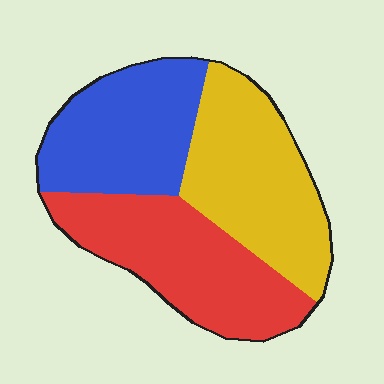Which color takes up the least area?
Blue, at roughly 30%.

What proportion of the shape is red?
Red takes up between a quarter and a half of the shape.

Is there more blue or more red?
Red.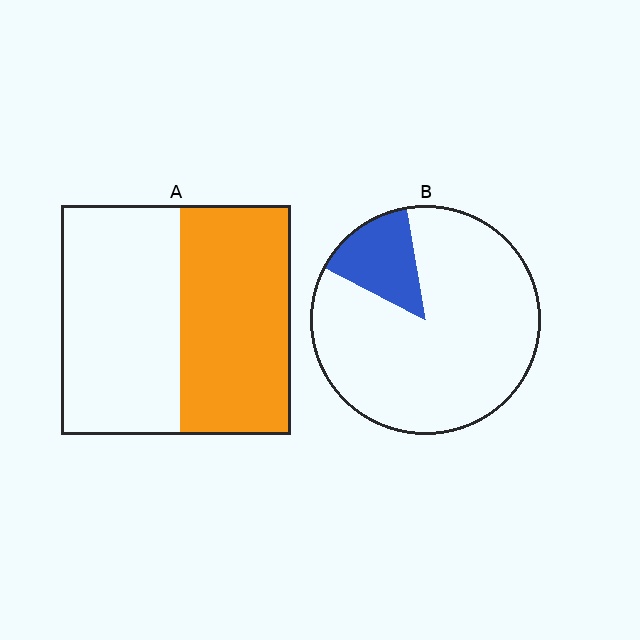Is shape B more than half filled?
No.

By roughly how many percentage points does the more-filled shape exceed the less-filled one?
By roughly 35 percentage points (A over B).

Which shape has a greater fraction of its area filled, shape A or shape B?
Shape A.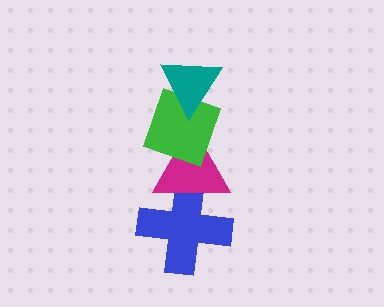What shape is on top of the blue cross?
The magenta triangle is on top of the blue cross.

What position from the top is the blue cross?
The blue cross is 4th from the top.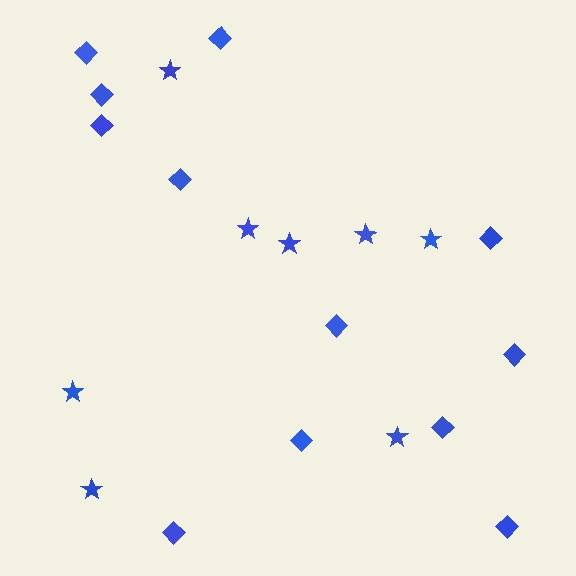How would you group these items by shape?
There are 2 groups: one group of stars (8) and one group of diamonds (12).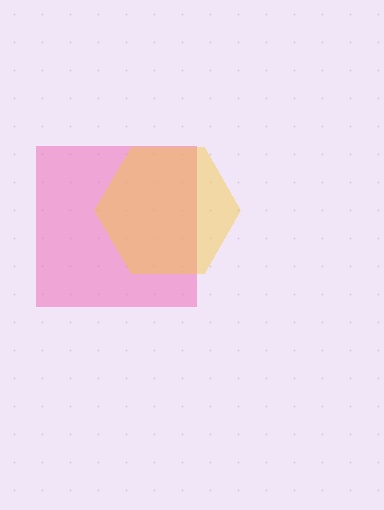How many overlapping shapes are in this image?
There are 2 overlapping shapes in the image.